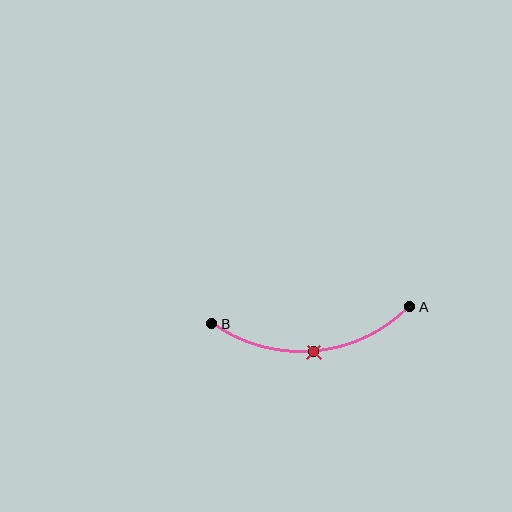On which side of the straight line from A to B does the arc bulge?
The arc bulges below the straight line connecting A and B.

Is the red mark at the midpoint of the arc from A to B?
Yes. The red mark lies on the arc at equal arc-length from both A and B — it is the arc midpoint.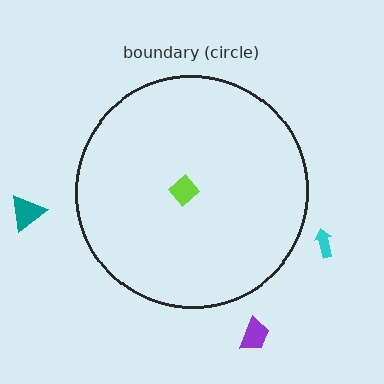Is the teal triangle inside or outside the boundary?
Outside.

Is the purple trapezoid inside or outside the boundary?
Outside.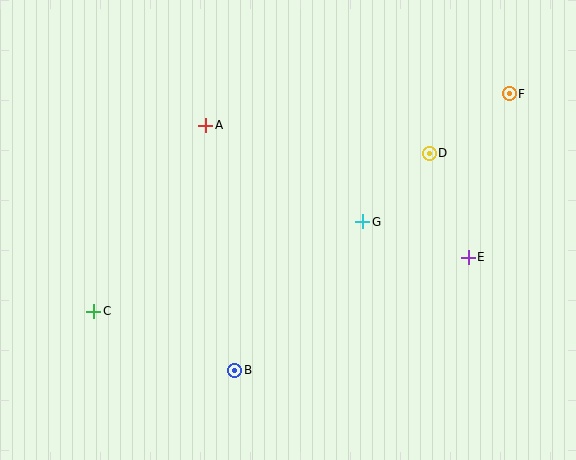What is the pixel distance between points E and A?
The distance between E and A is 294 pixels.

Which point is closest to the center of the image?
Point G at (363, 222) is closest to the center.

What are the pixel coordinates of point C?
Point C is at (93, 311).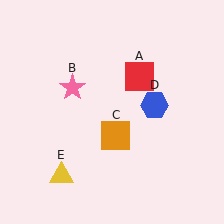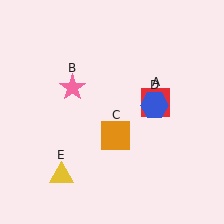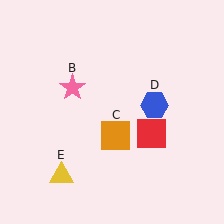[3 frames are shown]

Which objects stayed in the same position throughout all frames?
Pink star (object B) and orange square (object C) and blue hexagon (object D) and yellow triangle (object E) remained stationary.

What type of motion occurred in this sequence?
The red square (object A) rotated clockwise around the center of the scene.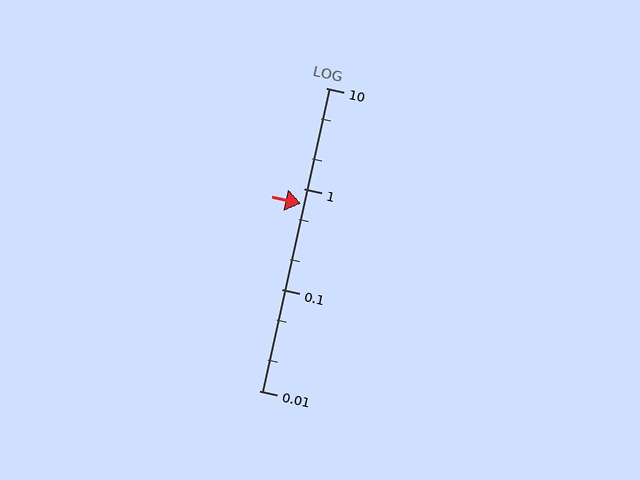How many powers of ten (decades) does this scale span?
The scale spans 3 decades, from 0.01 to 10.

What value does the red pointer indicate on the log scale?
The pointer indicates approximately 0.71.